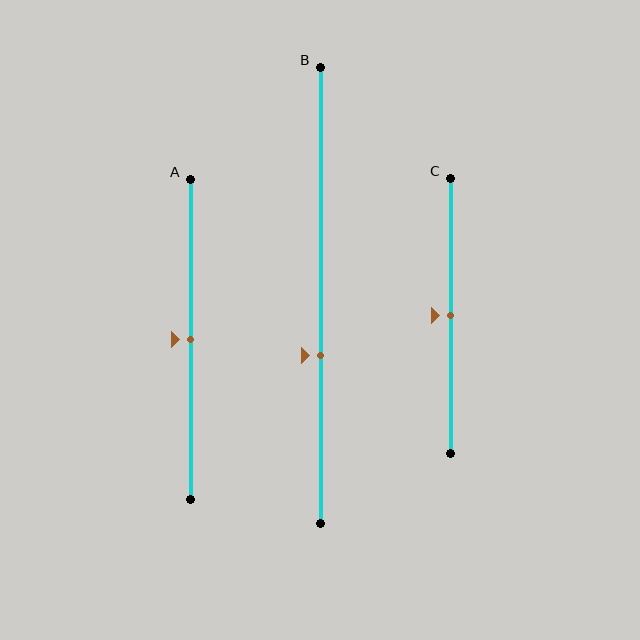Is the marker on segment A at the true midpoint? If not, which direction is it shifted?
Yes, the marker on segment A is at the true midpoint.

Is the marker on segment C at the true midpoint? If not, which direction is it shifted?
Yes, the marker on segment C is at the true midpoint.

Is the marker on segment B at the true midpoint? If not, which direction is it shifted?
No, the marker on segment B is shifted downward by about 13% of the segment length.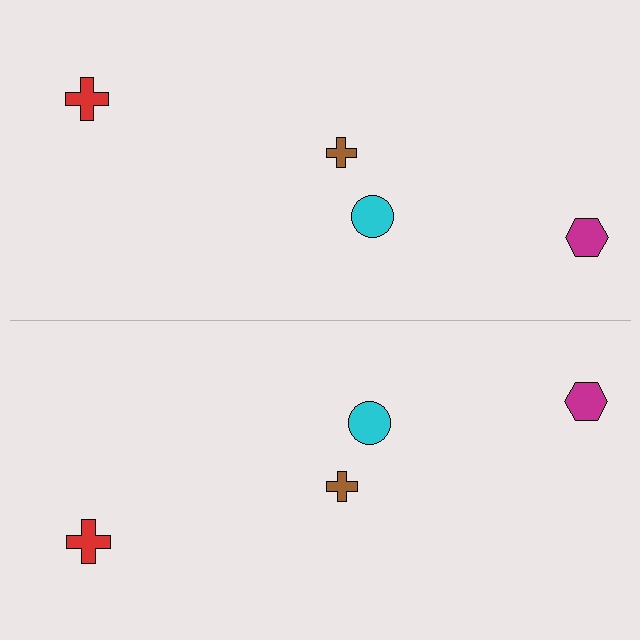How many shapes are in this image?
There are 8 shapes in this image.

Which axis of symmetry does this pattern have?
The pattern has a horizontal axis of symmetry running through the center of the image.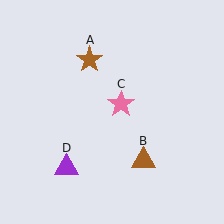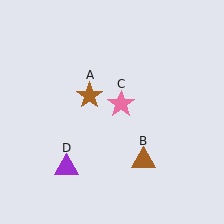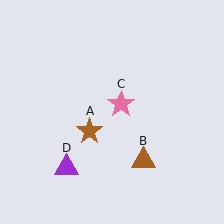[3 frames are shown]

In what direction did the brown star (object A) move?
The brown star (object A) moved down.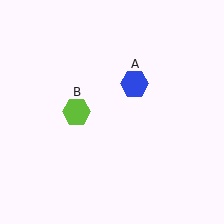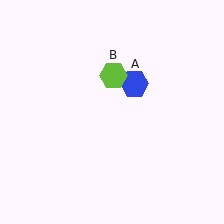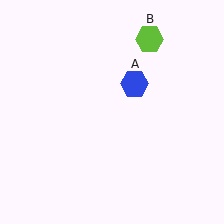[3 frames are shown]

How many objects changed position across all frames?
1 object changed position: lime hexagon (object B).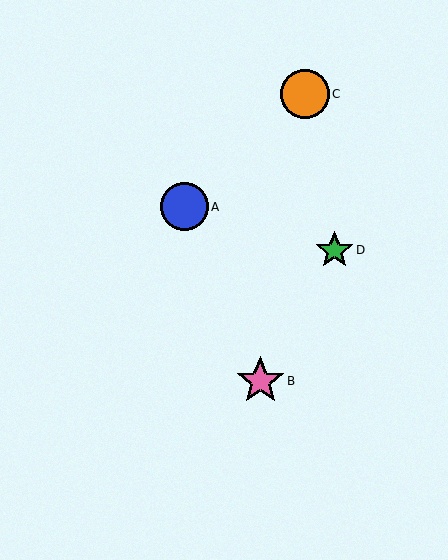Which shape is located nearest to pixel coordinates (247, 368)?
The pink star (labeled B) at (260, 381) is nearest to that location.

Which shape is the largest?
The orange circle (labeled C) is the largest.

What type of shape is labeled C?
Shape C is an orange circle.